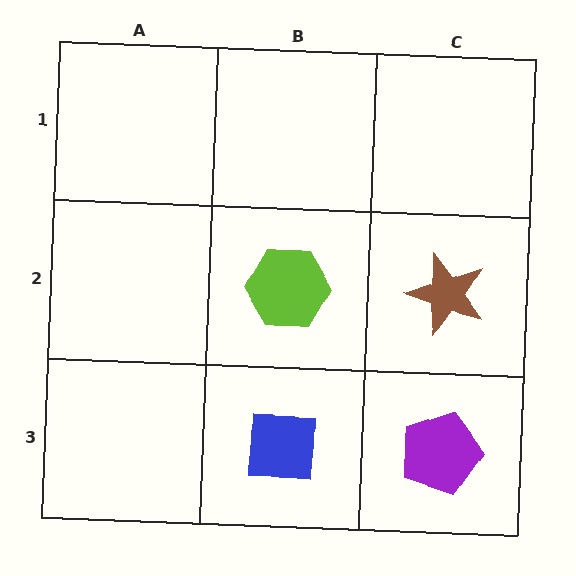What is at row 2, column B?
A lime hexagon.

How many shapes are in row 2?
2 shapes.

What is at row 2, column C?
A brown star.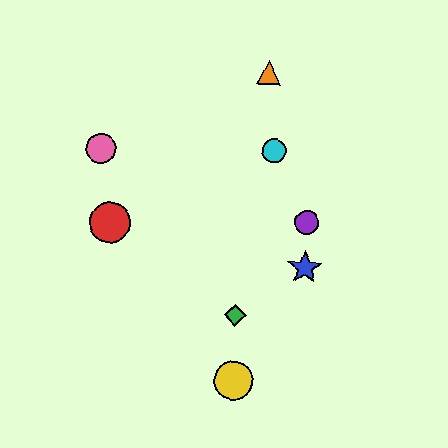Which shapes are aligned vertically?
The blue star, the purple circle are aligned vertically.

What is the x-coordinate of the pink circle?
The pink circle is at x≈101.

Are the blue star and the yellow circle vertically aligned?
No, the blue star is at x≈305 and the yellow circle is at x≈234.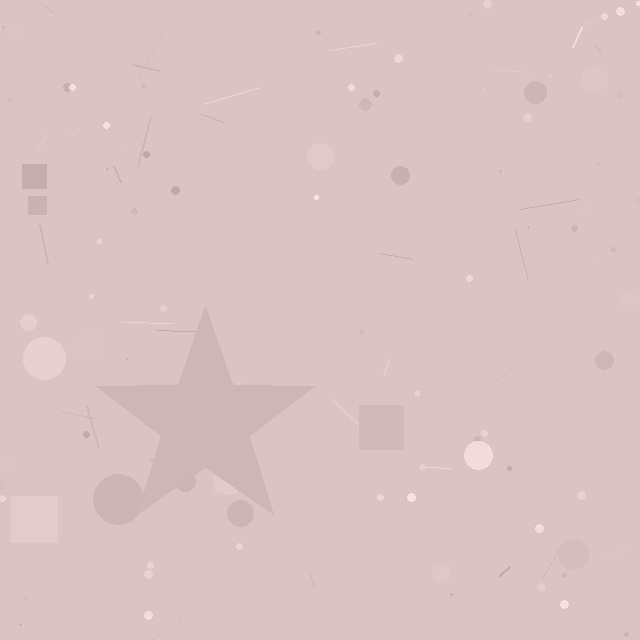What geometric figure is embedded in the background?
A star is embedded in the background.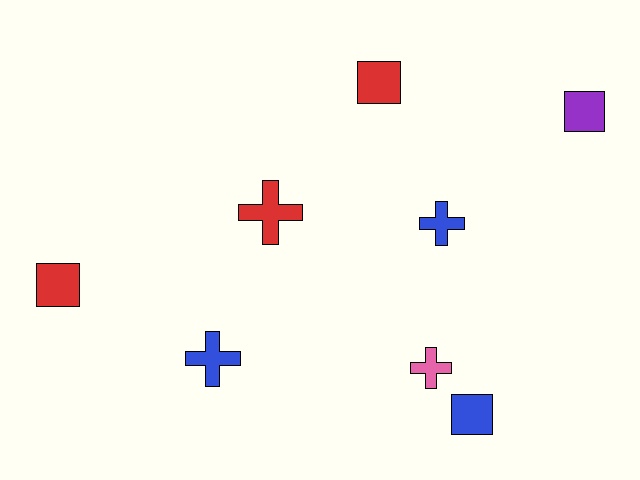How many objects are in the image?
There are 8 objects.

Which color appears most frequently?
Red, with 3 objects.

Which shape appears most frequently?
Cross, with 4 objects.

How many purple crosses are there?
There are no purple crosses.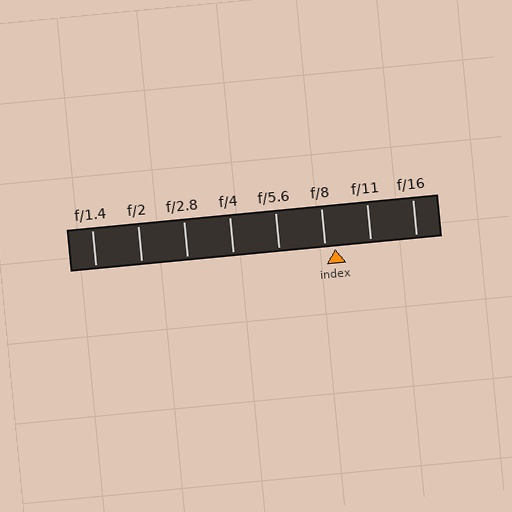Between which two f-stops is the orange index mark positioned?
The index mark is between f/8 and f/11.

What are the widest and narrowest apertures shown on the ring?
The widest aperture shown is f/1.4 and the narrowest is f/16.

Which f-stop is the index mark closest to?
The index mark is closest to f/8.